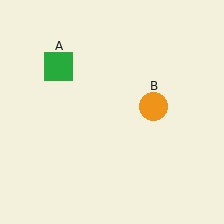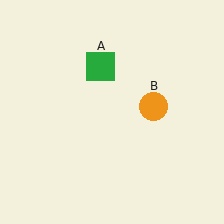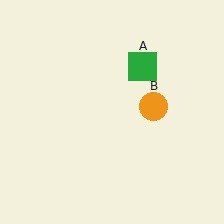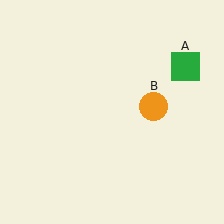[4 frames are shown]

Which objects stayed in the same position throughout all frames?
Orange circle (object B) remained stationary.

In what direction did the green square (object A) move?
The green square (object A) moved right.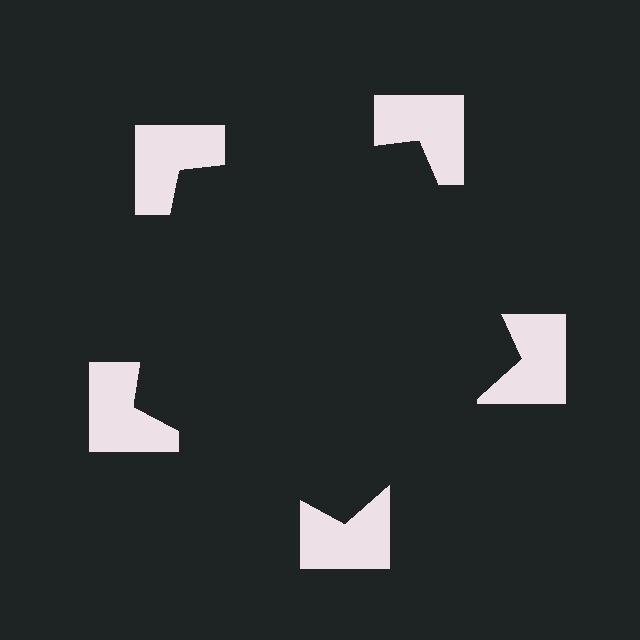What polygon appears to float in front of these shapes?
An illusory pentagon — its edges are inferred from the aligned wedge cuts in the notched squares, not physically drawn.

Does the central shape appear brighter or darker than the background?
It typically appears slightly darker than the background, even though no actual brightness change is drawn.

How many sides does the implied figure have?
5 sides.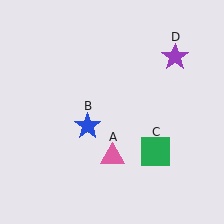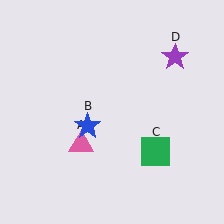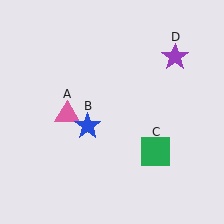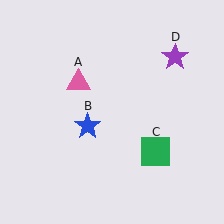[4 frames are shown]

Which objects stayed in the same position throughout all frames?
Blue star (object B) and green square (object C) and purple star (object D) remained stationary.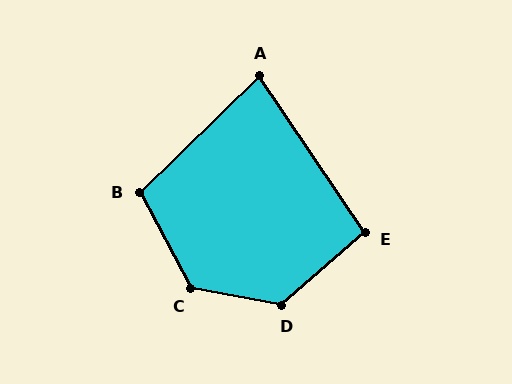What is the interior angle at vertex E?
Approximately 97 degrees (obtuse).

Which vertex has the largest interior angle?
C, at approximately 129 degrees.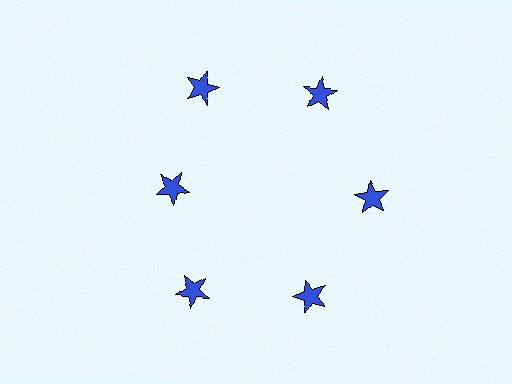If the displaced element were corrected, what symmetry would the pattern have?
It would have 6-fold rotational symmetry — the pattern would map onto itself every 60 degrees.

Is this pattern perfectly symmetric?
No. The 6 blue stars are arranged in a ring, but one element near the 9 o'clock position is pulled inward toward the center, breaking the 6-fold rotational symmetry.